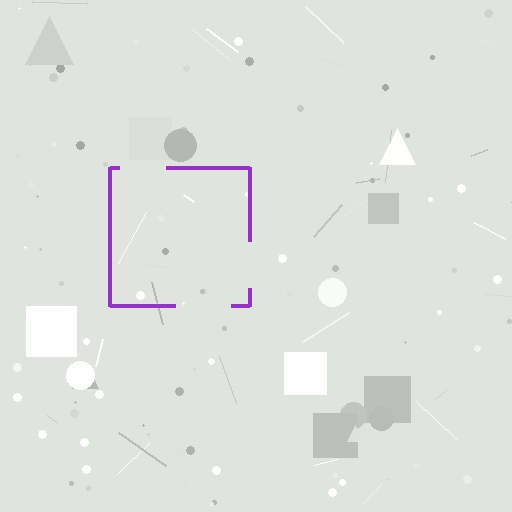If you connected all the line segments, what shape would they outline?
They would outline a square.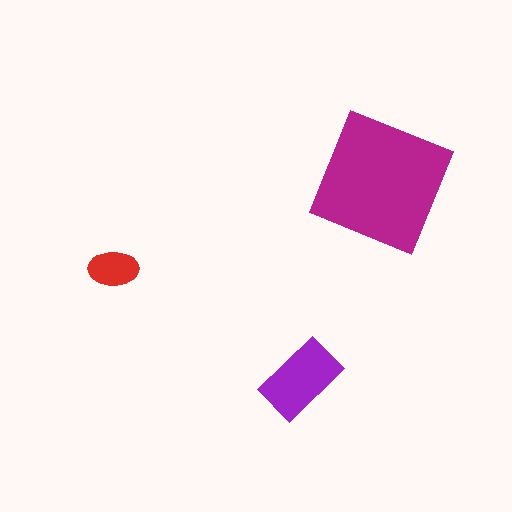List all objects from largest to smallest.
The magenta square, the purple rectangle, the red ellipse.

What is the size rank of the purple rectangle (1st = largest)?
2nd.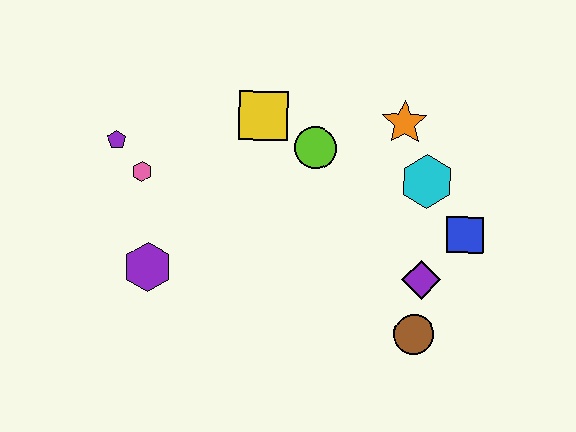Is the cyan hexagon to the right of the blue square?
No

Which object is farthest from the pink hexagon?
The blue square is farthest from the pink hexagon.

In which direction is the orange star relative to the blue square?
The orange star is above the blue square.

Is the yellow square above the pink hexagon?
Yes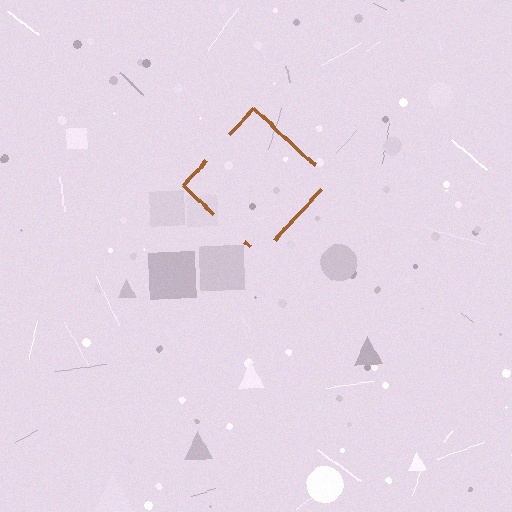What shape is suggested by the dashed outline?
The dashed outline suggests a diamond.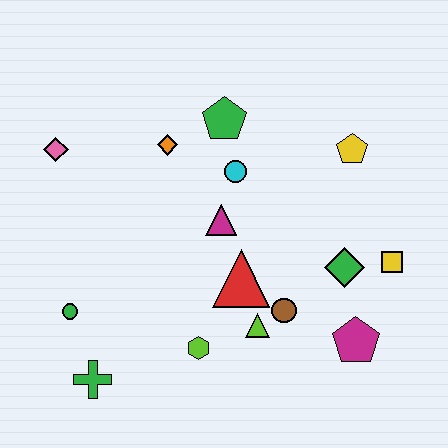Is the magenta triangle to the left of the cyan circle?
Yes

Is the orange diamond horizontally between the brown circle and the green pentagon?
No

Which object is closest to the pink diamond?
The orange diamond is closest to the pink diamond.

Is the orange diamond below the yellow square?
No